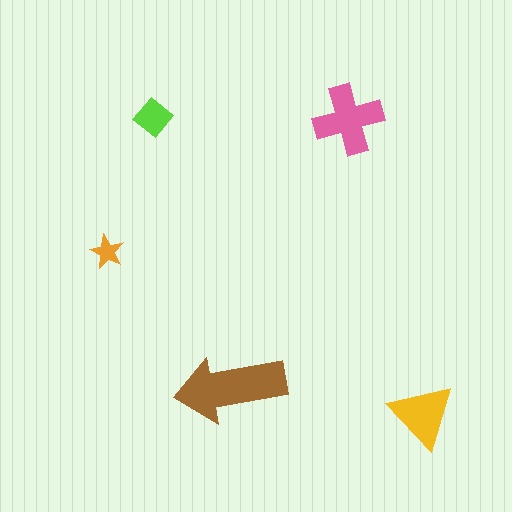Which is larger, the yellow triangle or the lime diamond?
The yellow triangle.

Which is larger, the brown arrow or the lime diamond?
The brown arrow.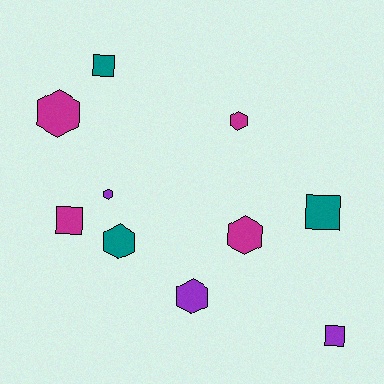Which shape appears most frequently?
Hexagon, with 6 objects.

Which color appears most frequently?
Magenta, with 4 objects.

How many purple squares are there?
There is 1 purple square.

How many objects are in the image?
There are 10 objects.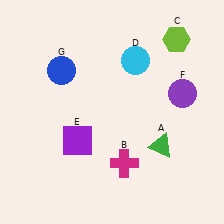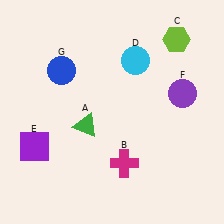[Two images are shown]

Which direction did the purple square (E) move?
The purple square (E) moved left.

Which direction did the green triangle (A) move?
The green triangle (A) moved left.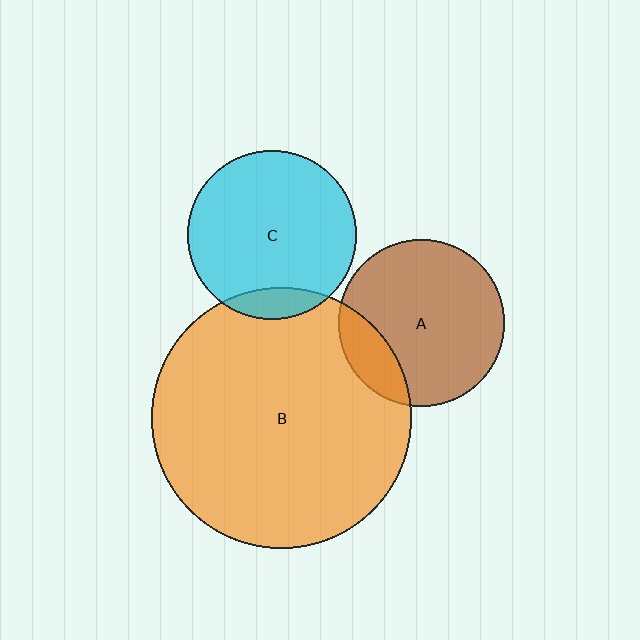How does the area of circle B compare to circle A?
Approximately 2.5 times.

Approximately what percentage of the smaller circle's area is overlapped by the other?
Approximately 20%.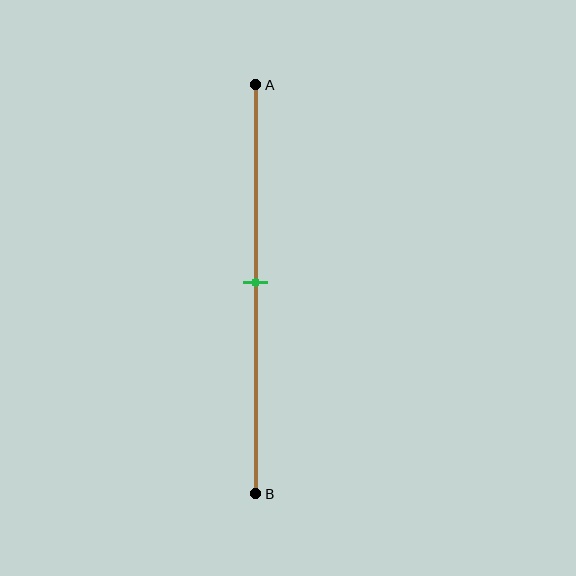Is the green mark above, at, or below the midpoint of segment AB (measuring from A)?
The green mark is approximately at the midpoint of segment AB.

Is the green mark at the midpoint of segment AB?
Yes, the mark is approximately at the midpoint.